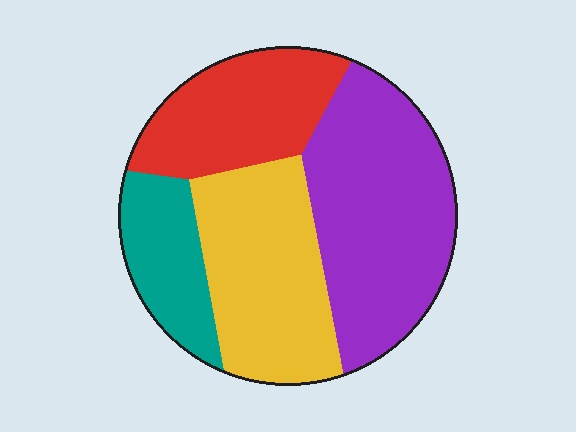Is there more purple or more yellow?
Purple.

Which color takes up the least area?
Teal, at roughly 15%.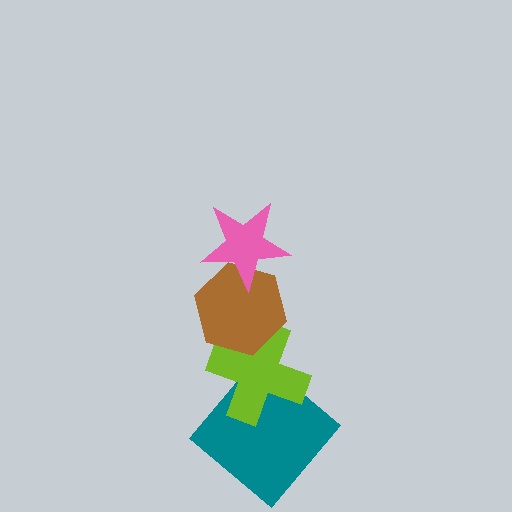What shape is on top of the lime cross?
The brown hexagon is on top of the lime cross.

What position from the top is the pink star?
The pink star is 1st from the top.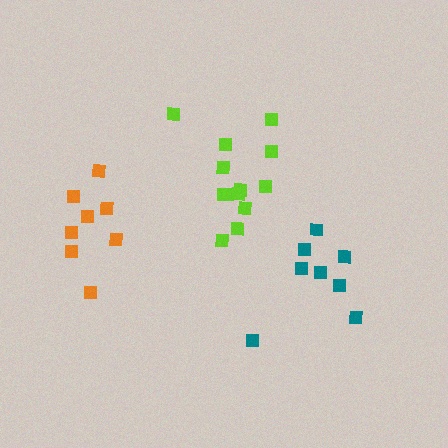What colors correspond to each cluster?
The clusters are colored: lime, teal, orange.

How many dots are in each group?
Group 1: 13 dots, Group 2: 8 dots, Group 3: 8 dots (29 total).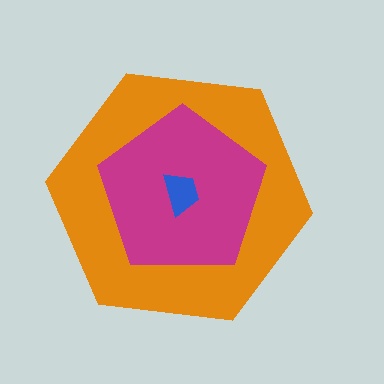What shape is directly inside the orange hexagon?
The magenta pentagon.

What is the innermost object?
The blue trapezoid.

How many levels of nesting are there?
3.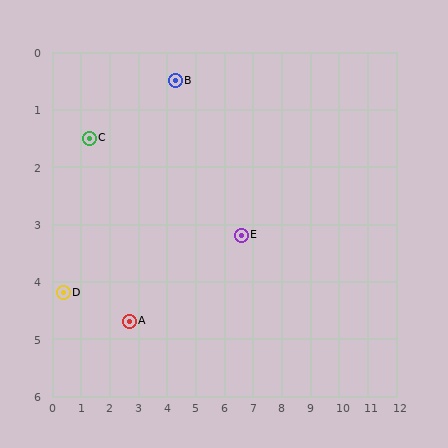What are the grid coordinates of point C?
Point C is at approximately (1.3, 1.5).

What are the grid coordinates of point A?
Point A is at approximately (2.7, 4.7).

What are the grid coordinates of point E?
Point E is at approximately (6.6, 3.2).